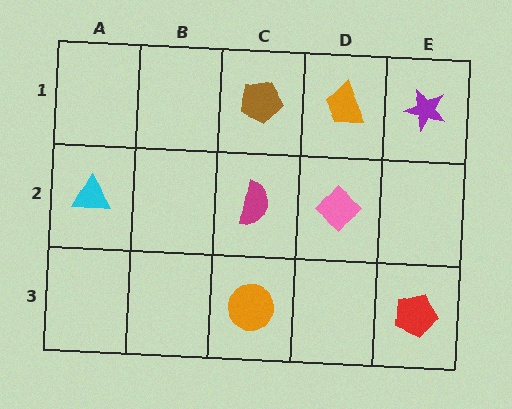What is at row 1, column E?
A purple star.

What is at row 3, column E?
A red pentagon.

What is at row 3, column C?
An orange circle.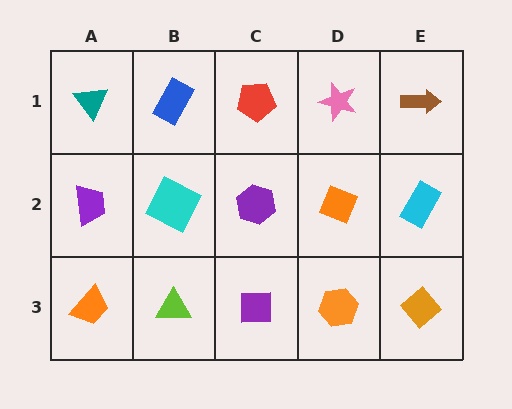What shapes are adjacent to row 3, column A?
A purple trapezoid (row 2, column A), a lime triangle (row 3, column B).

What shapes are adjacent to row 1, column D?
An orange diamond (row 2, column D), a red pentagon (row 1, column C), a brown arrow (row 1, column E).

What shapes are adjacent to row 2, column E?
A brown arrow (row 1, column E), an orange diamond (row 3, column E), an orange diamond (row 2, column D).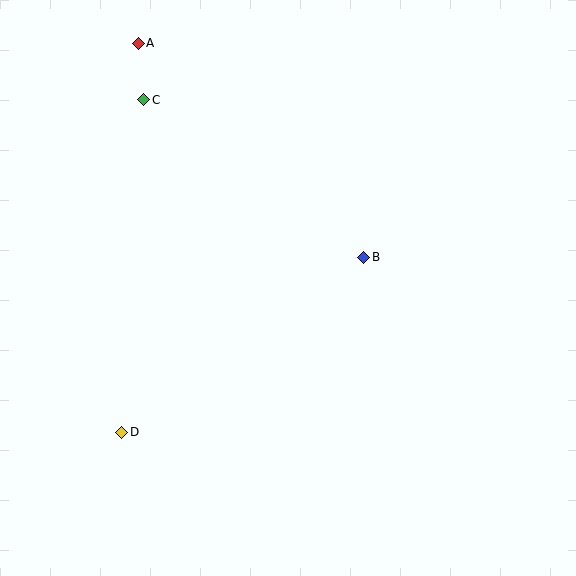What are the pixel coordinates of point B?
Point B is at (364, 257).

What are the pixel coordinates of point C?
Point C is at (143, 100).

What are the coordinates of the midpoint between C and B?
The midpoint between C and B is at (254, 178).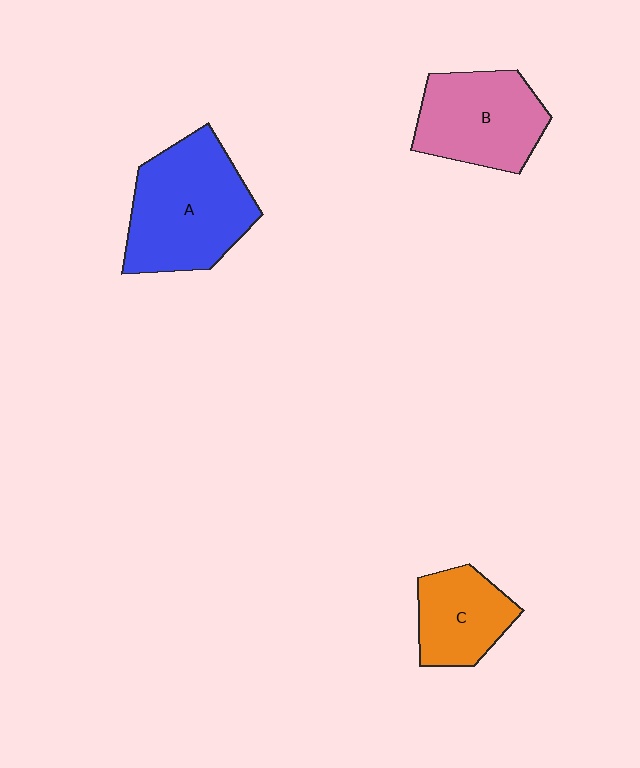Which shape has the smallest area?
Shape C (orange).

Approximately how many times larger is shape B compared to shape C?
Approximately 1.4 times.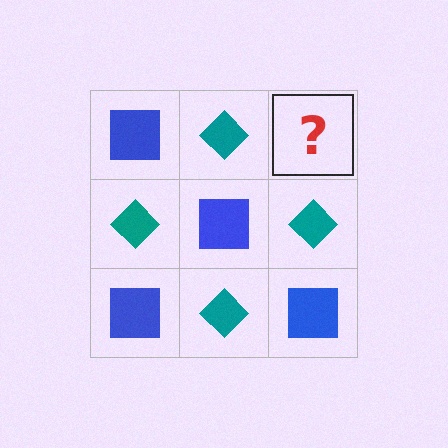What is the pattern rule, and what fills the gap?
The rule is that it alternates blue square and teal diamond in a checkerboard pattern. The gap should be filled with a blue square.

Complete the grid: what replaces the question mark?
The question mark should be replaced with a blue square.